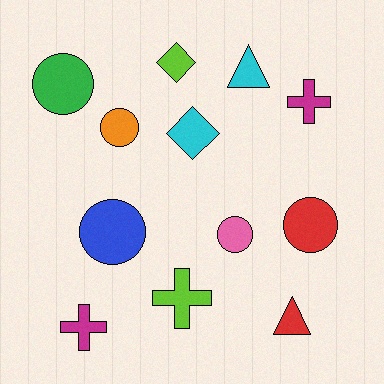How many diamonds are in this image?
There are 2 diamonds.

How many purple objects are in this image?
There are no purple objects.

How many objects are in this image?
There are 12 objects.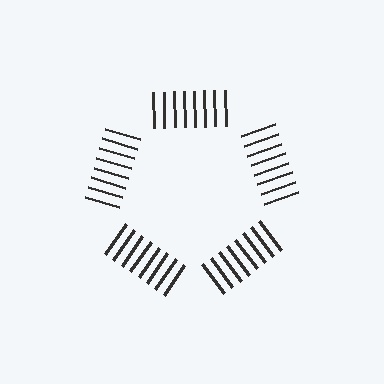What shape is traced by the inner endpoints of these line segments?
An illusory pentagon — the line segments terminate on its edges but no continuous stroke is drawn.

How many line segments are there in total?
40 — 8 along each of the 5 edges.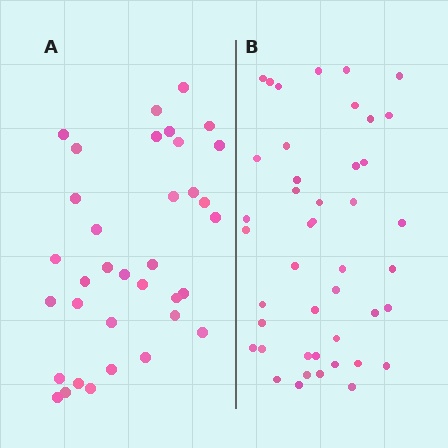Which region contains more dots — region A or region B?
Region B (the right region) has more dots.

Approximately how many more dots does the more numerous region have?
Region B has roughly 8 or so more dots than region A.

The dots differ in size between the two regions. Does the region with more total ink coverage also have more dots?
No. Region A has more total ink coverage because its dots are larger, but region B actually contains more individual dots. Total area can be misleading — the number of items is what matters here.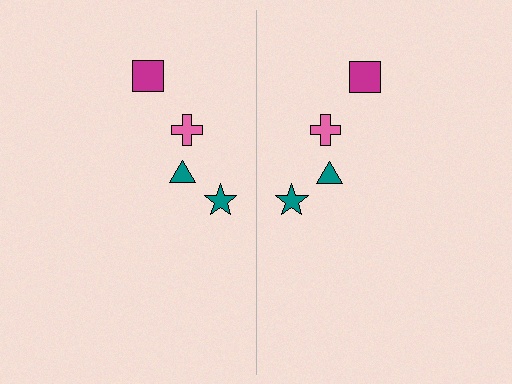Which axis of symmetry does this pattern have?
The pattern has a vertical axis of symmetry running through the center of the image.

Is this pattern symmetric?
Yes, this pattern has bilateral (reflection) symmetry.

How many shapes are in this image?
There are 8 shapes in this image.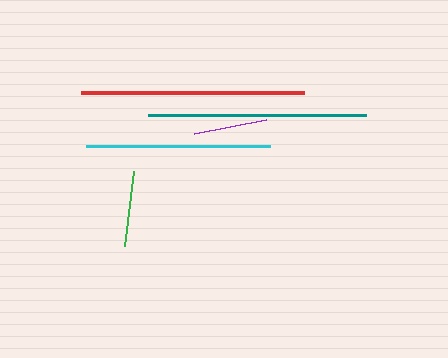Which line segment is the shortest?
The purple line is the shortest at approximately 73 pixels.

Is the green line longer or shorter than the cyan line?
The cyan line is longer than the green line.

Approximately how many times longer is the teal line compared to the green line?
The teal line is approximately 2.8 times the length of the green line.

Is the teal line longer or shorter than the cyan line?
The teal line is longer than the cyan line.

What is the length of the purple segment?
The purple segment is approximately 73 pixels long.